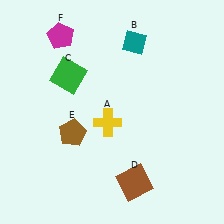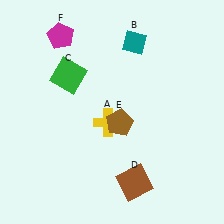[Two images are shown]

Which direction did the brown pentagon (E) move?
The brown pentagon (E) moved right.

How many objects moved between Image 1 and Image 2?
1 object moved between the two images.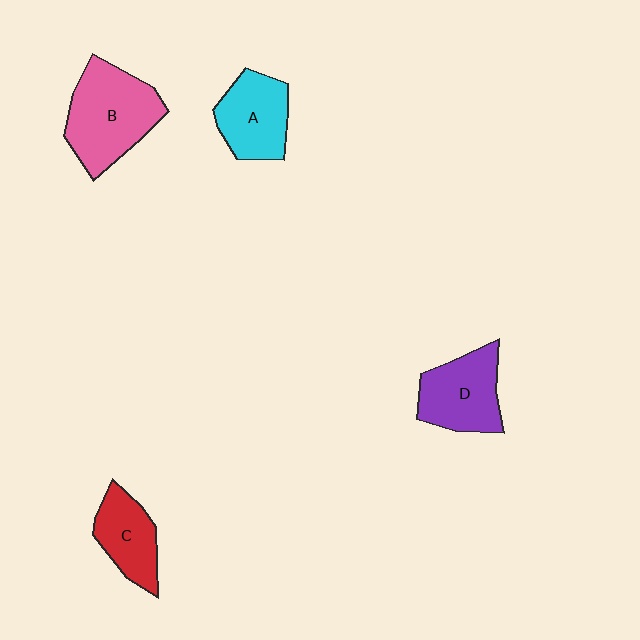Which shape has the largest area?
Shape B (pink).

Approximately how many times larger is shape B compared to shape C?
Approximately 1.7 times.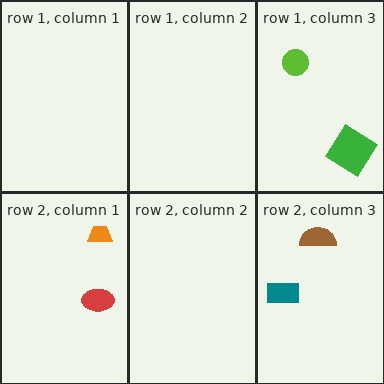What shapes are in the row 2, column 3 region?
The brown semicircle, the teal rectangle.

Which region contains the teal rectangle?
The row 2, column 3 region.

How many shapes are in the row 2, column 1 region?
2.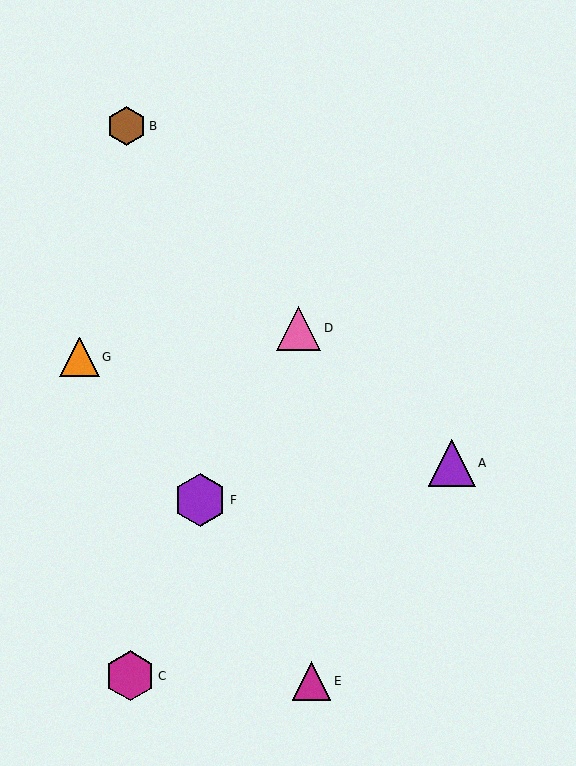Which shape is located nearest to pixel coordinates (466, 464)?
The purple triangle (labeled A) at (452, 463) is nearest to that location.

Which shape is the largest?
The purple hexagon (labeled F) is the largest.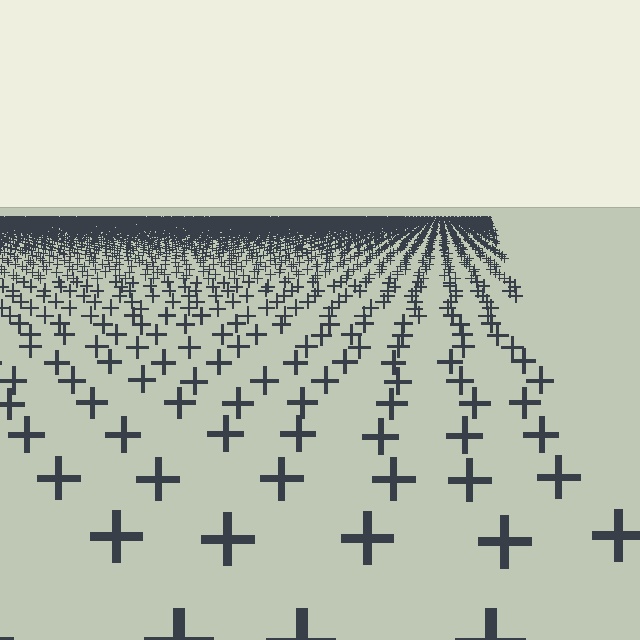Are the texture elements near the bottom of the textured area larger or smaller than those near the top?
Larger. Near the bottom, elements are closer to the viewer and appear at a bigger on-screen size.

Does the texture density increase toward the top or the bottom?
Density increases toward the top.